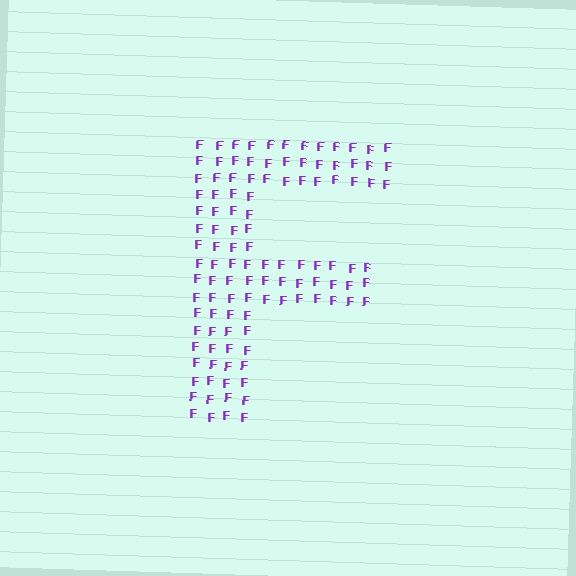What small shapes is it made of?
It is made of small letter F's.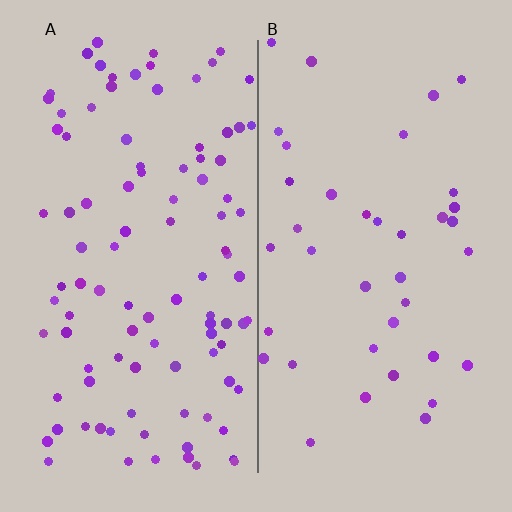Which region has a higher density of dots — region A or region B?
A (the left).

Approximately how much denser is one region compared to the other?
Approximately 2.6× — region A over region B.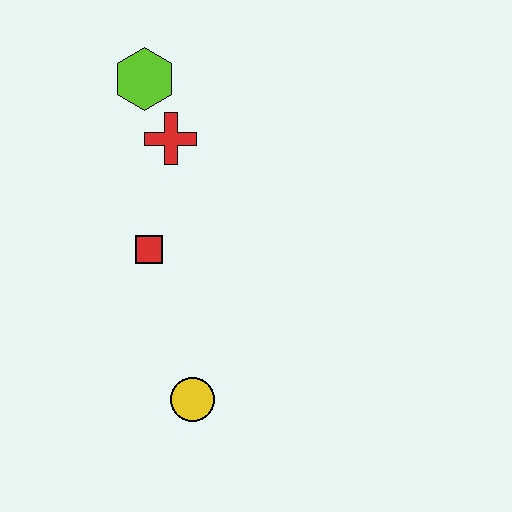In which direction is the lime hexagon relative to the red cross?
The lime hexagon is above the red cross.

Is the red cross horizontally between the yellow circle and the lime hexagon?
Yes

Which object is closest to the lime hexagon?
The red cross is closest to the lime hexagon.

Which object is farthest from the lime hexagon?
The yellow circle is farthest from the lime hexagon.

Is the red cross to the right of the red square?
Yes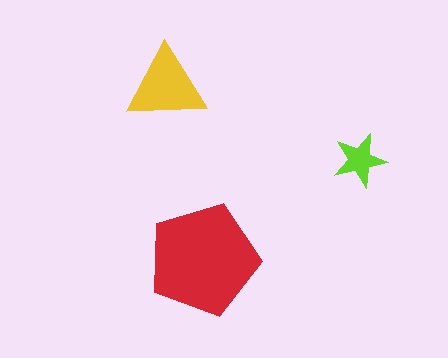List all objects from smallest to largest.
The lime star, the yellow triangle, the red pentagon.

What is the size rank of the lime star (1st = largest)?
3rd.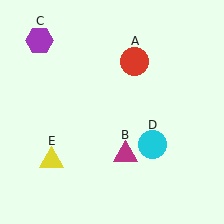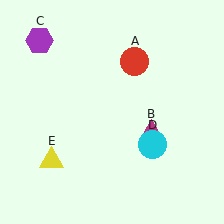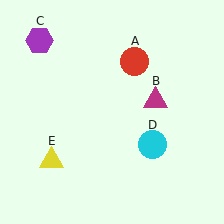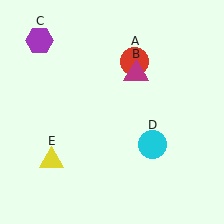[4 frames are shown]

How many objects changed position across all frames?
1 object changed position: magenta triangle (object B).